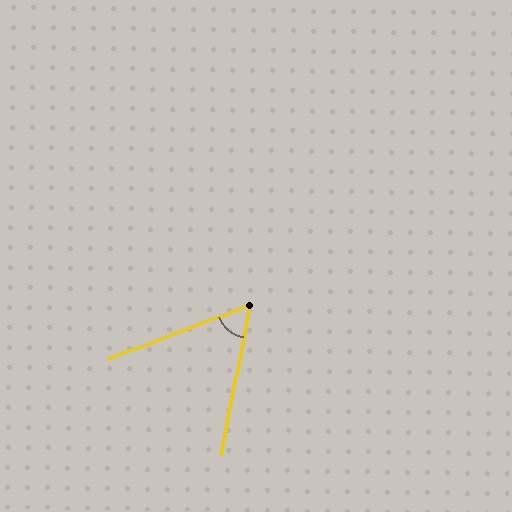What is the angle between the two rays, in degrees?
Approximately 58 degrees.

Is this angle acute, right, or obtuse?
It is acute.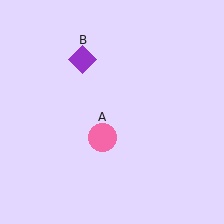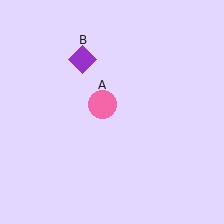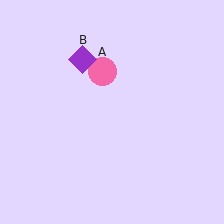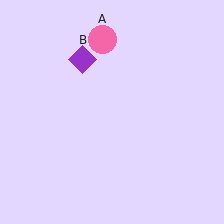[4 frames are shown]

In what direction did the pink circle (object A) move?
The pink circle (object A) moved up.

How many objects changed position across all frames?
1 object changed position: pink circle (object A).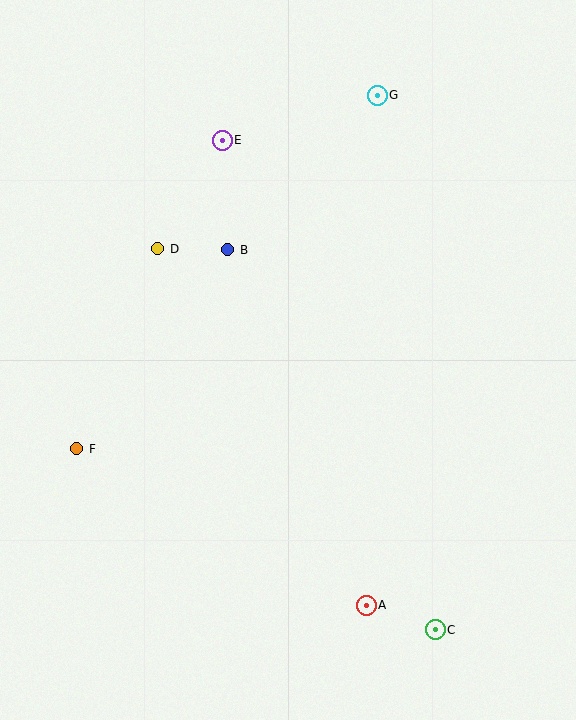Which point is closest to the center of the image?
Point B at (228, 250) is closest to the center.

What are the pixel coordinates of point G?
Point G is at (377, 95).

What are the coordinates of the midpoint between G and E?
The midpoint between G and E is at (300, 118).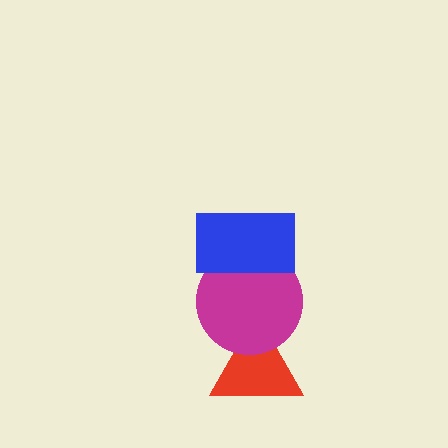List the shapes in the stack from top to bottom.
From top to bottom: the blue rectangle, the magenta circle, the red triangle.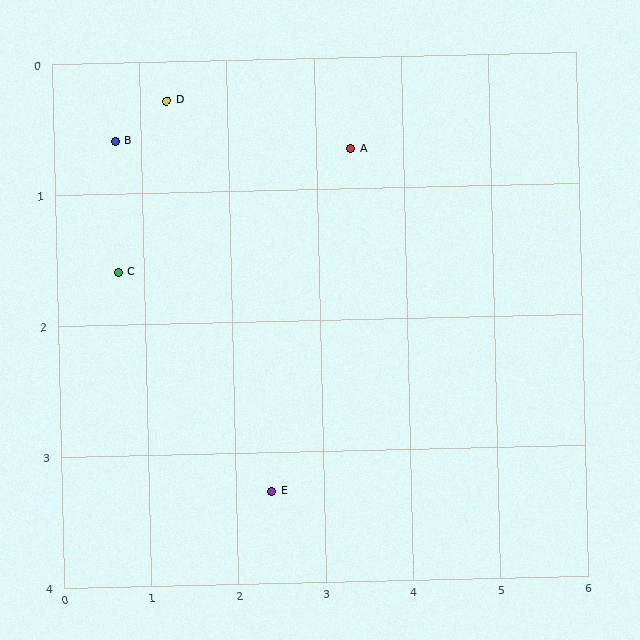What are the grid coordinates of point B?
Point B is at approximately (0.7, 0.6).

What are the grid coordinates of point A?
Point A is at approximately (3.4, 0.7).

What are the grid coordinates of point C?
Point C is at approximately (0.7, 1.6).